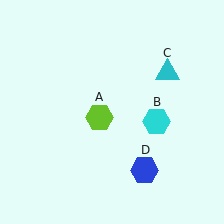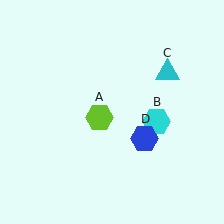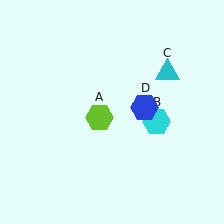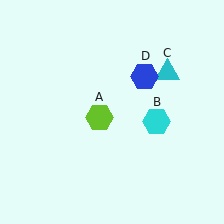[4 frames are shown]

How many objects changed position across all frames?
1 object changed position: blue hexagon (object D).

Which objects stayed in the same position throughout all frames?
Lime hexagon (object A) and cyan hexagon (object B) and cyan triangle (object C) remained stationary.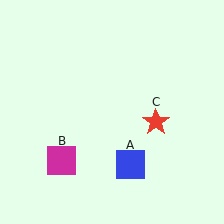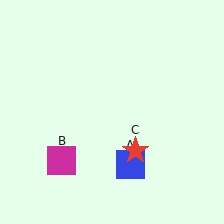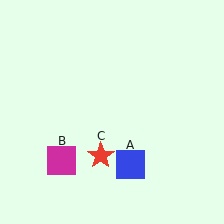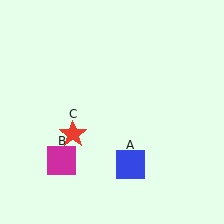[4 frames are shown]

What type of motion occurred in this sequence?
The red star (object C) rotated clockwise around the center of the scene.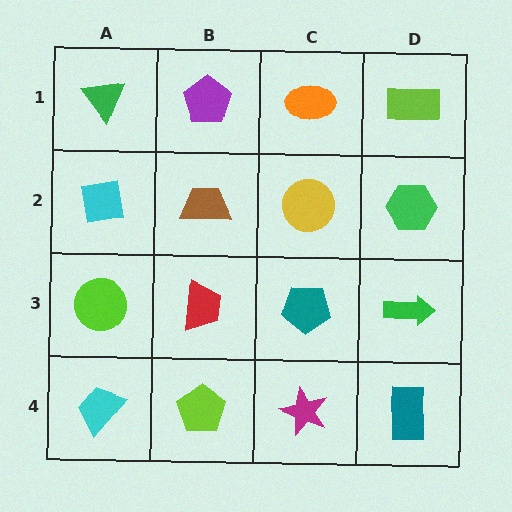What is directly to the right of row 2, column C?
A green hexagon.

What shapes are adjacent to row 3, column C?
A yellow circle (row 2, column C), a magenta star (row 4, column C), a red trapezoid (row 3, column B), a green arrow (row 3, column D).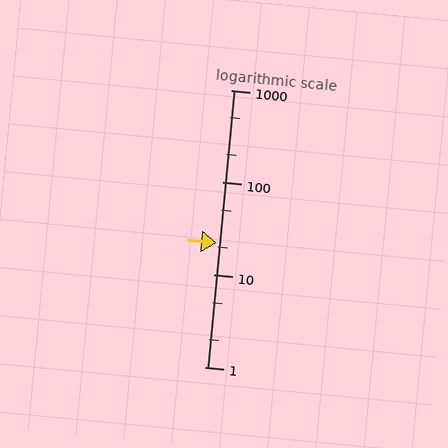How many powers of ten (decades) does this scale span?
The scale spans 3 decades, from 1 to 1000.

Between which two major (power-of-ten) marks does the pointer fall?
The pointer is between 10 and 100.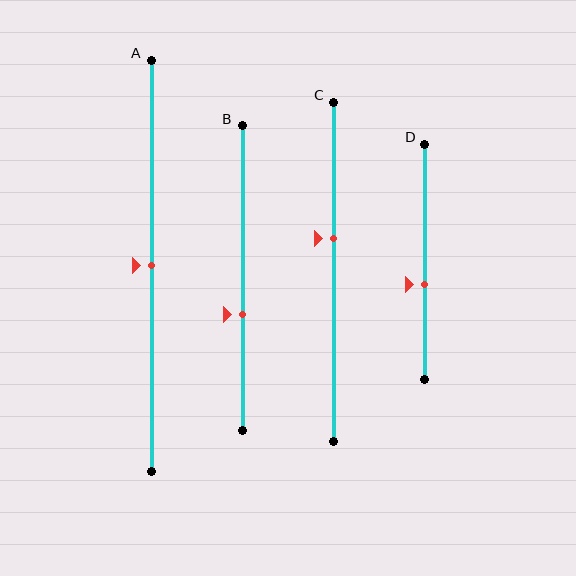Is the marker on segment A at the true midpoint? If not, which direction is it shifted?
Yes, the marker on segment A is at the true midpoint.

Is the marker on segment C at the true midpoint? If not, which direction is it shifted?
No, the marker on segment C is shifted upward by about 10% of the segment length.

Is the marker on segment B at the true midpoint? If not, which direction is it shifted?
No, the marker on segment B is shifted downward by about 12% of the segment length.